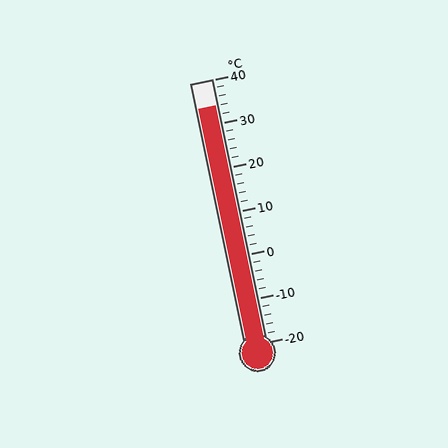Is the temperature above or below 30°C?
The temperature is above 30°C.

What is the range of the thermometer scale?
The thermometer scale ranges from -20°C to 40°C.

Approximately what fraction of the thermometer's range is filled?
The thermometer is filled to approximately 90% of its range.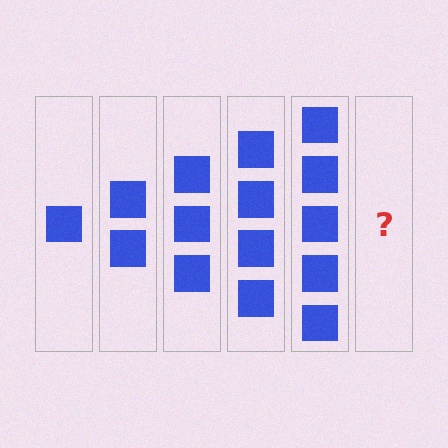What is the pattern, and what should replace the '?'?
The pattern is that each step adds one more square. The '?' should be 6 squares.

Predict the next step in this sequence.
The next step is 6 squares.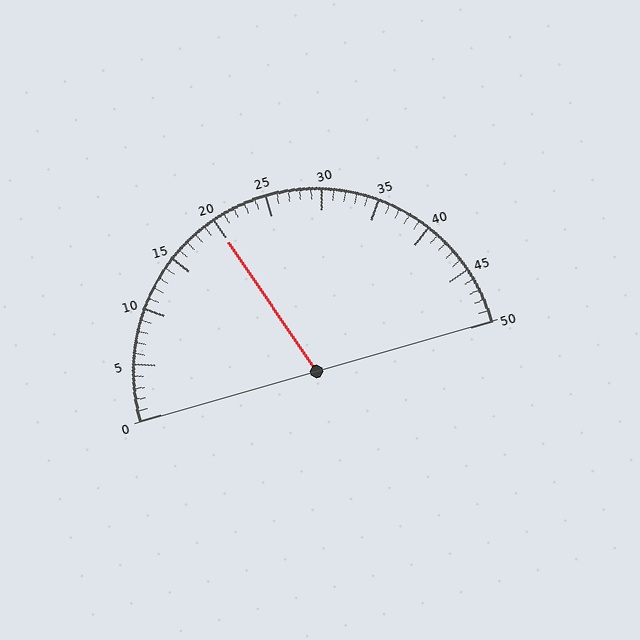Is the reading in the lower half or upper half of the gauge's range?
The reading is in the lower half of the range (0 to 50).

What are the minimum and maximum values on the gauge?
The gauge ranges from 0 to 50.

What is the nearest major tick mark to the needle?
The nearest major tick mark is 20.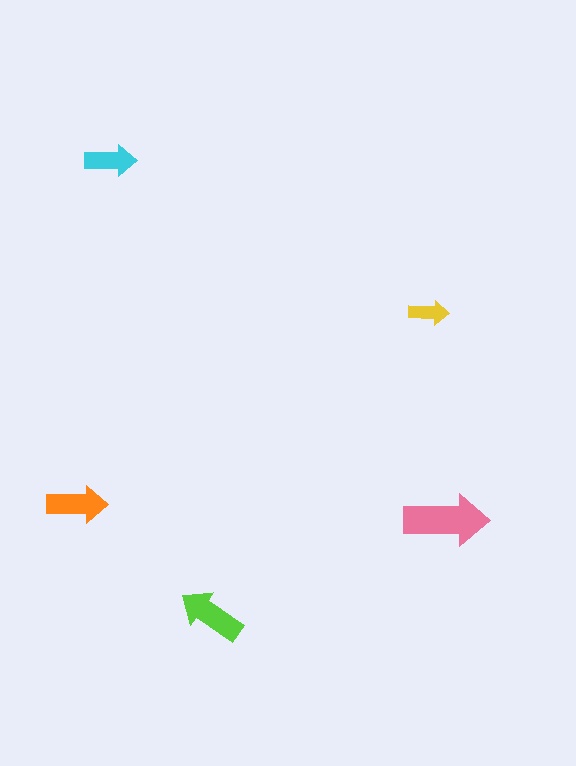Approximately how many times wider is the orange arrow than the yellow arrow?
About 1.5 times wider.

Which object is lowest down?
The lime arrow is bottommost.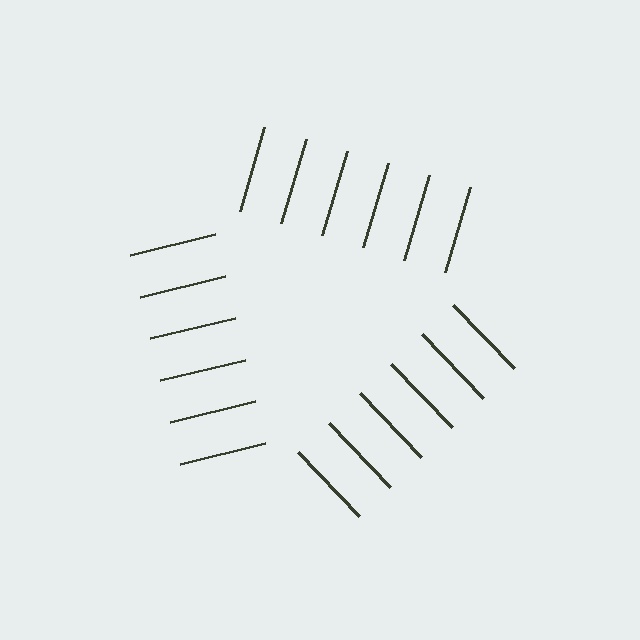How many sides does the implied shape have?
3 sides — the line-ends trace a triangle.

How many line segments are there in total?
18 — 6 along each of the 3 edges.